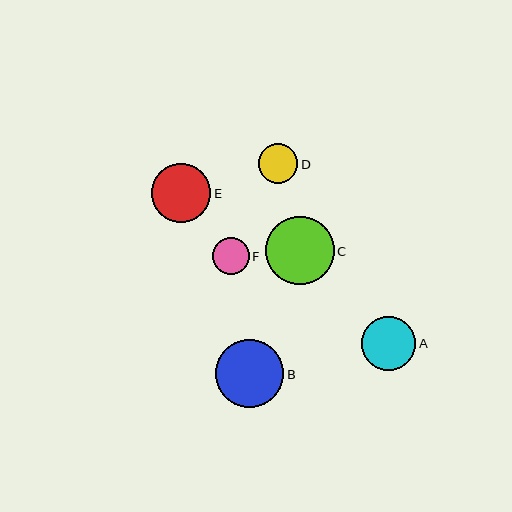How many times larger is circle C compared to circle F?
Circle C is approximately 1.9 times the size of circle F.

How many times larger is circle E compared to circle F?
Circle E is approximately 1.6 times the size of circle F.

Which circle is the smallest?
Circle F is the smallest with a size of approximately 37 pixels.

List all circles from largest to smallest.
From largest to smallest: C, B, E, A, D, F.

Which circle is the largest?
Circle C is the largest with a size of approximately 69 pixels.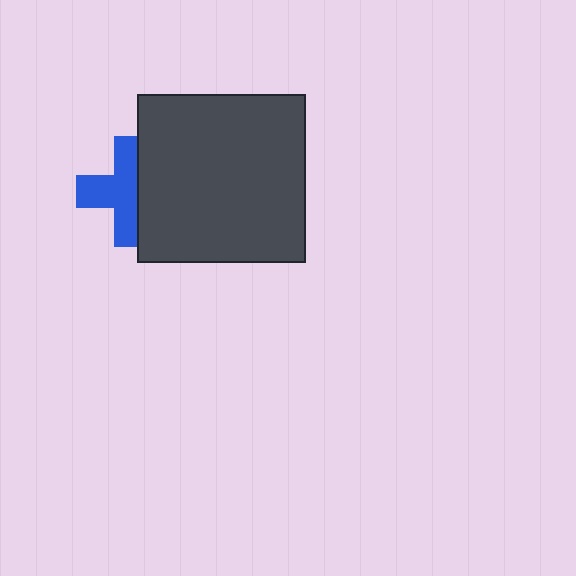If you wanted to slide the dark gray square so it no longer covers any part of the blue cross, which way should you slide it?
Slide it right — that is the most direct way to separate the two shapes.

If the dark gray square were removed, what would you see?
You would see the complete blue cross.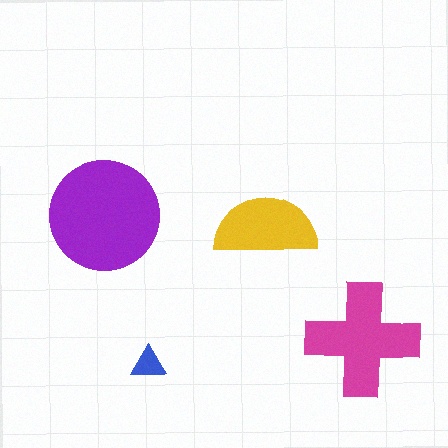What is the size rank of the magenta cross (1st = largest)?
2nd.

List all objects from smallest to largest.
The blue triangle, the yellow semicircle, the magenta cross, the purple circle.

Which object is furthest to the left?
The purple circle is leftmost.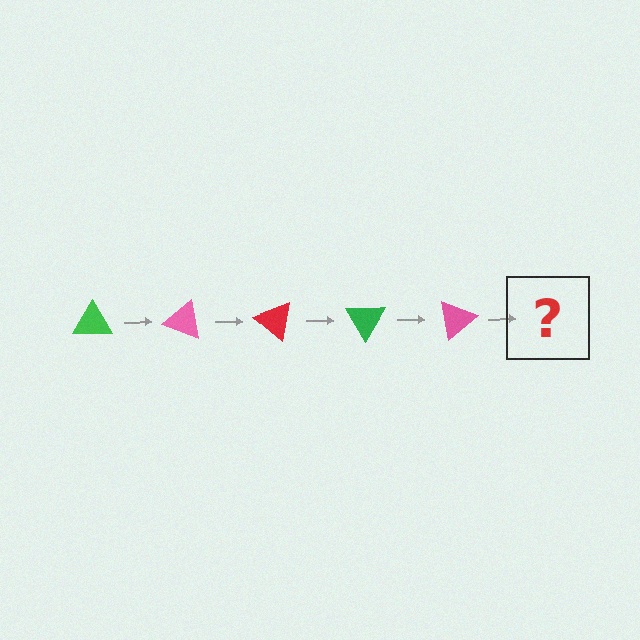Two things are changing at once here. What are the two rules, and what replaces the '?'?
The two rules are that it rotates 20 degrees each step and the color cycles through green, pink, and red. The '?' should be a red triangle, rotated 100 degrees from the start.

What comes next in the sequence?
The next element should be a red triangle, rotated 100 degrees from the start.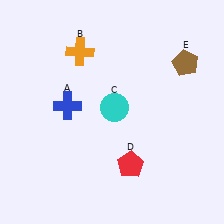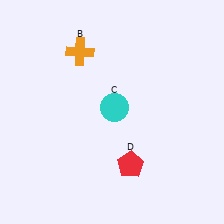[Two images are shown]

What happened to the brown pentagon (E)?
The brown pentagon (E) was removed in Image 2. It was in the top-right area of Image 1.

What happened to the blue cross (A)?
The blue cross (A) was removed in Image 2. It was in the top-left area of Image 1.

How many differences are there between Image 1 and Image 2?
There are 2 differences between the two images.